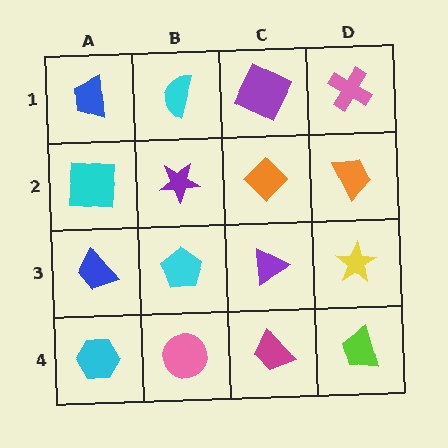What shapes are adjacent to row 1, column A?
A cyan square (row 2, column A), a cyan semicircle (row 1, column B).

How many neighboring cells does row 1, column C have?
3.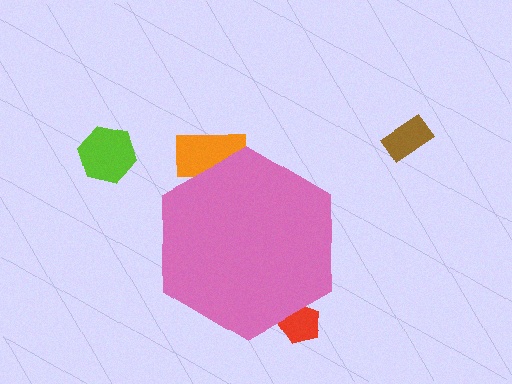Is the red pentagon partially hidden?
Yes, the red pentagon is partially hidden behind the pink hexagon.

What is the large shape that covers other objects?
A pink hexagon.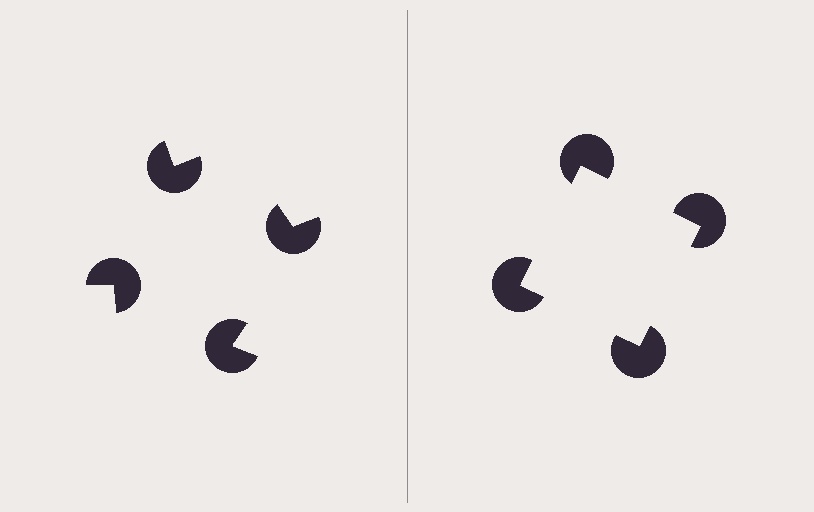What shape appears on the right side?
An illusory square.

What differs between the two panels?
The pac-man discs are positioned identically on both sides; only the wedge orientations differ. On the right they align to a square; on the left they are misaligned.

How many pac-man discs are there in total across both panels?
8 — 4 on each side.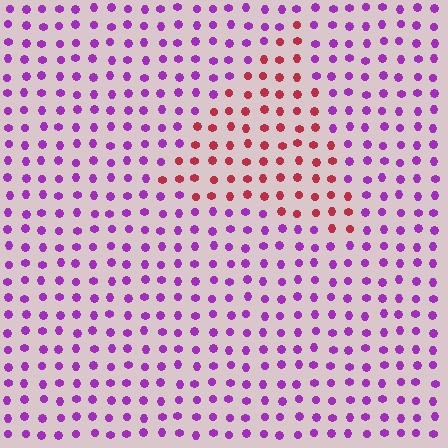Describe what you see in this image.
The image is filled with small purple elements in a uniform arrangement. A triangle-shaped region is visible where the elements are tinted to a slightly different hue, forming a subtle color boundary.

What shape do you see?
I see a triangle.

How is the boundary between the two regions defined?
The boundary is defined purely by a slight shift in hue (about 60 degrees). Spacing, size, and orientation are identical on both sides.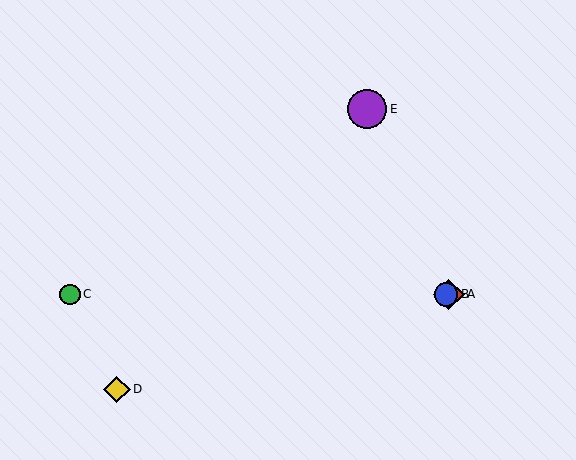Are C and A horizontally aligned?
Yes, both are at y≈294.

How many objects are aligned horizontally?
3 objects (A, B, C) are aligned horizontally.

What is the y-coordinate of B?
Object B is at y≈294.